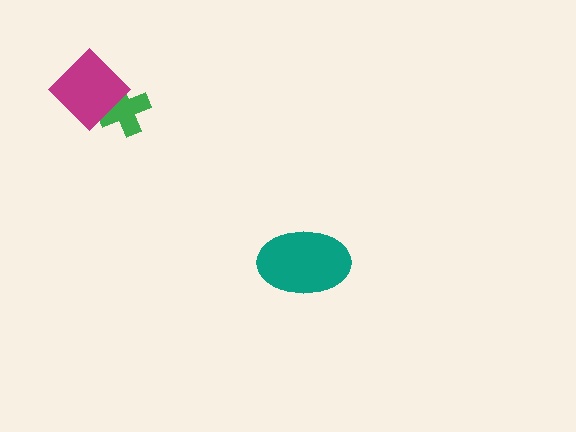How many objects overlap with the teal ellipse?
0 objects overlap with the teal ellipse.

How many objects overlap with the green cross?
1 object overlaps with the green cross.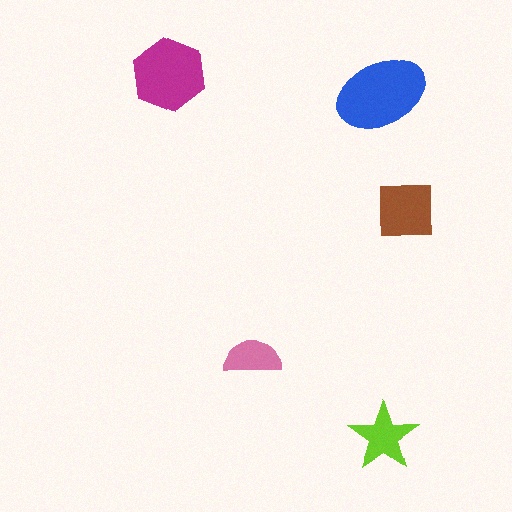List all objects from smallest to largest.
The pink semicircle, the lime star, the brown square, the magenta hexagon, the blue ellipse.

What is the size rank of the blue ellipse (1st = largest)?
1st.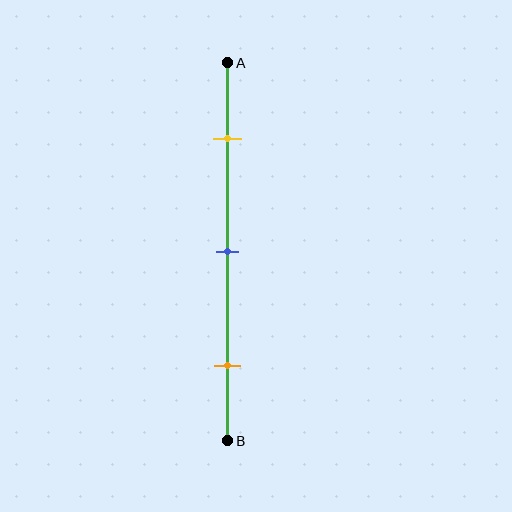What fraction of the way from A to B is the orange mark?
The orange mark is approximately 80% (0.8) of the way from A to B.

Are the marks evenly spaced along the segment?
Yes, the marks are approximately evenly spaced.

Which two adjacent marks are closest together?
The yellow and blue marks are the closest adjacent pair.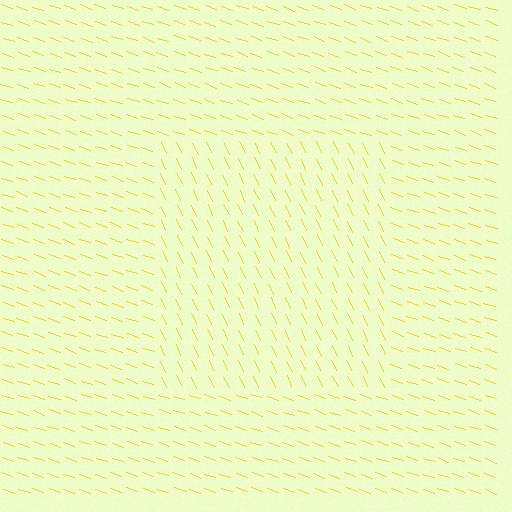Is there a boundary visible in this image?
Yes, there is a texture boundary formed by a change in line orientation.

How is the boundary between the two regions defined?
The boundary is defined purely by a change in line orientation (approximately 45 degrees difference). All lines are the same color and thickness.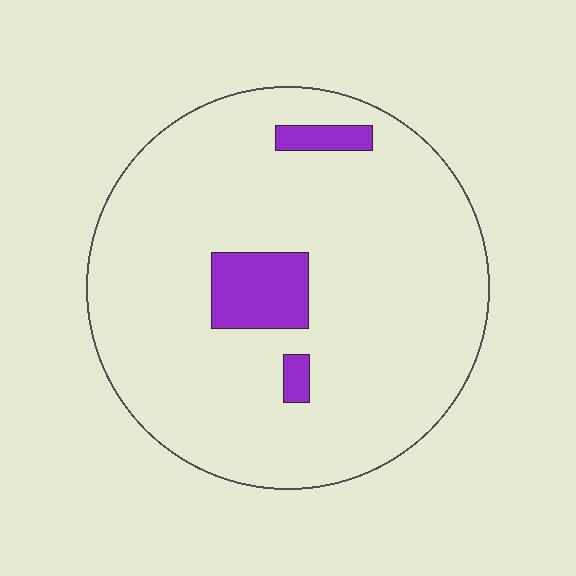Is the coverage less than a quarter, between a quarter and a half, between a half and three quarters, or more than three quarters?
Less than a quarter.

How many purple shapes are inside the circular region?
3.